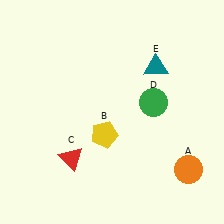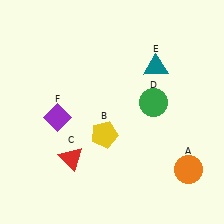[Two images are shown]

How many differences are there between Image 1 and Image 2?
There is 1 difference between the two images.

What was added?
A purple diamond (F) was added in Image 2.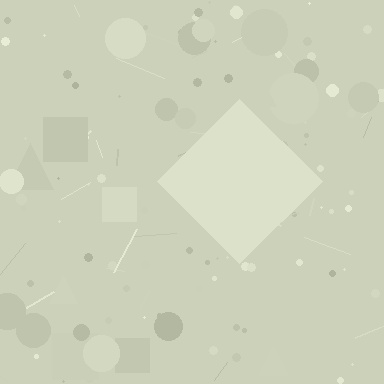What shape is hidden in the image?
A diamond is hidden in the image.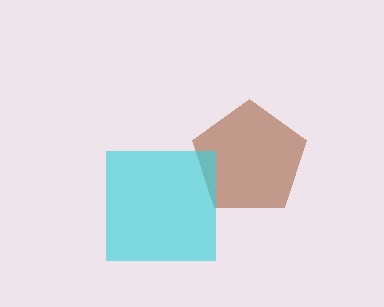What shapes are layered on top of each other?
The layered shapes are: a brown pentagon, a cyan square.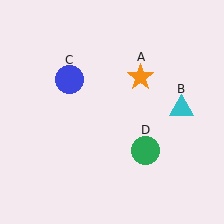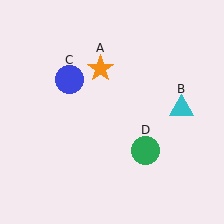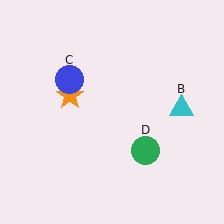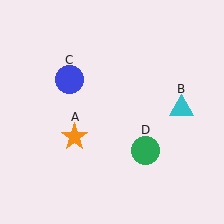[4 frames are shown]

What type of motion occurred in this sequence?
The orange star (object A) rotated counterclockwise around the center of the scene.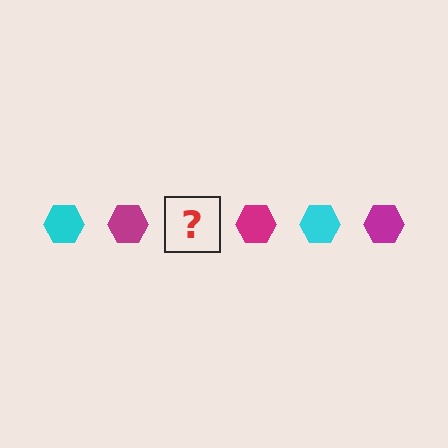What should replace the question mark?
The question mark should be replaced with a cyan hexagon.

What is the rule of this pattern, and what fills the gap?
The rule is that the pattern cycles through cyan, magenta hexagons. The gap should be filled with a cyan hexagon.